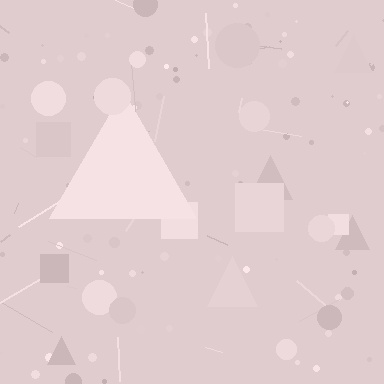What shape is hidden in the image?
A triangle is hidden in the image.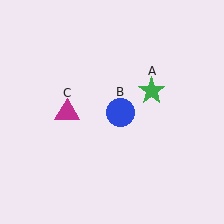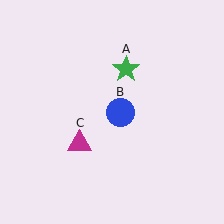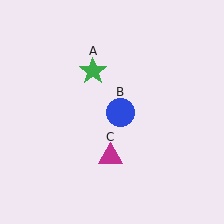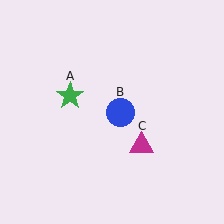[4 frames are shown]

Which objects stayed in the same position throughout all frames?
Blue circle (object B) remained stationary.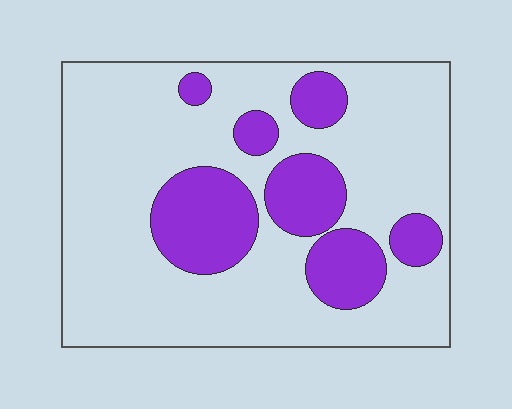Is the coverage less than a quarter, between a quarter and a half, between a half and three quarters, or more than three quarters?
Less than a quarter.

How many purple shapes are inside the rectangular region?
7.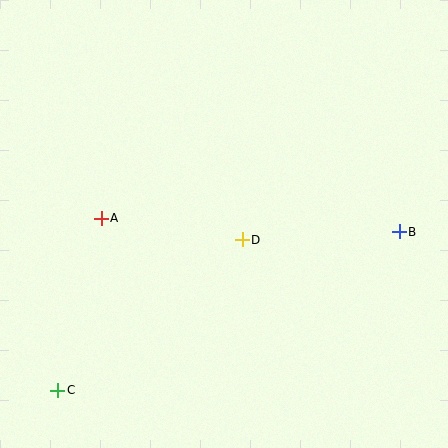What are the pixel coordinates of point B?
Point B is at (399, 232).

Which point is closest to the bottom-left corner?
Point C is closest to the bottom-left corner.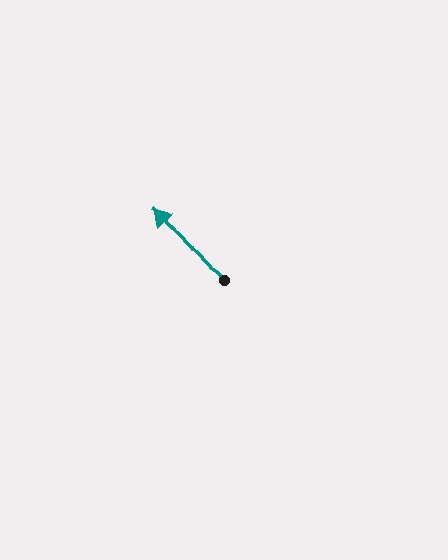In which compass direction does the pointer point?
Northwest.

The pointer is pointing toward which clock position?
Roughly 11 o'clock.